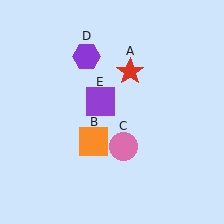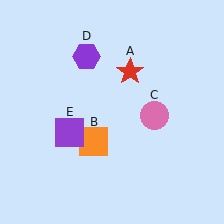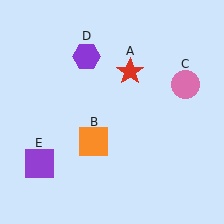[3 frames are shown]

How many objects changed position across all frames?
2 objects changed position: pink circle (object C), purple square (object E).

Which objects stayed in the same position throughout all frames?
Red star (object A) and orange square (object B) and purple hexagon (object D) remained stationary.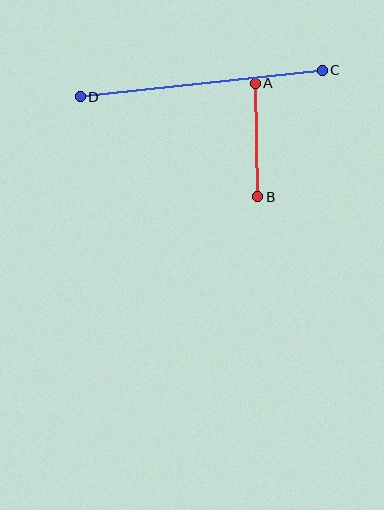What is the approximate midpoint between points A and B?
The midpoint is at approximately (256, 140) pixels.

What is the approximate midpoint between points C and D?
The midpoint is at approximately (201, 84) pixels.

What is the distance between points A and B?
The distance is approximately 114 pixels.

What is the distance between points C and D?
The distance is approximately 244 pixels.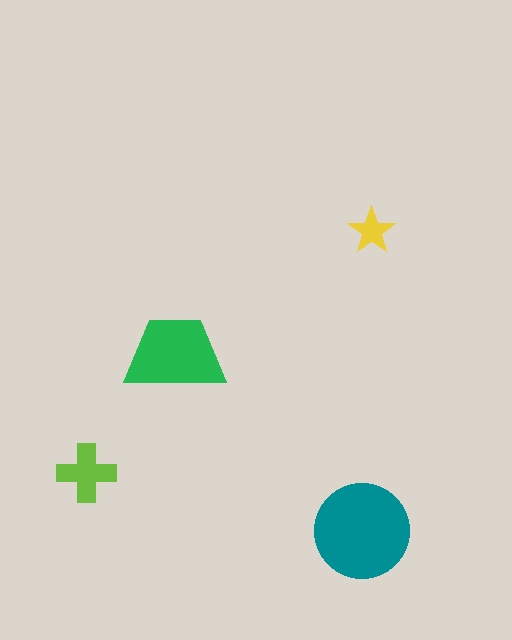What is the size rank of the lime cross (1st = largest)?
3rd.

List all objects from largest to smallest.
The teal circle, the green trapezoid, the lime cross, the yellow star.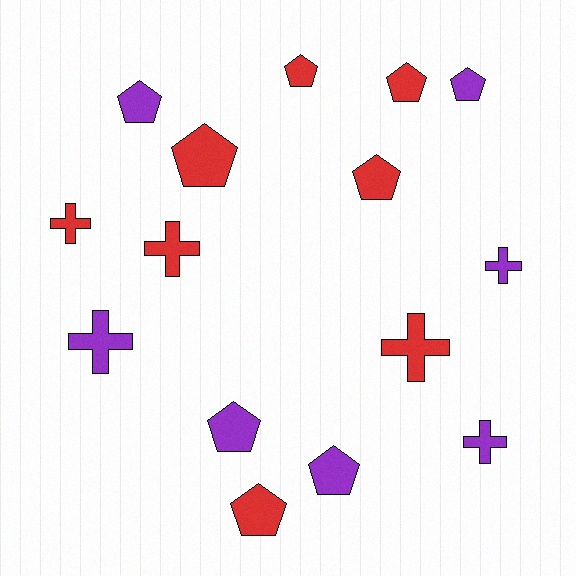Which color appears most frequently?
Red, with 8 objects.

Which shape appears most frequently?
Pentagon, with 9 objects.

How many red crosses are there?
There are 3 red crosses.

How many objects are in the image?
There are 15 objects.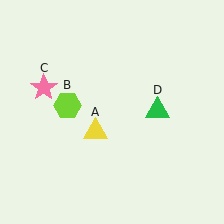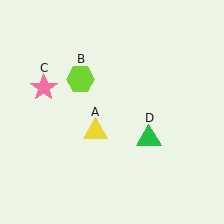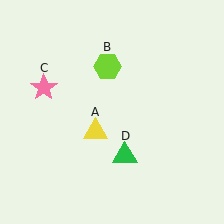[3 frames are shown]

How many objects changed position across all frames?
2 objects changed position: lime hexagon (object B), green triangle (object D).